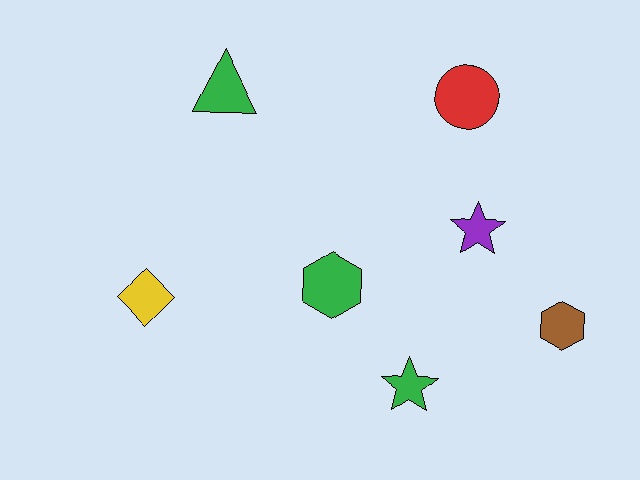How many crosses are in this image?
There are no crosses.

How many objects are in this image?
There are 7 objects.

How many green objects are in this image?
There are 3 green objects.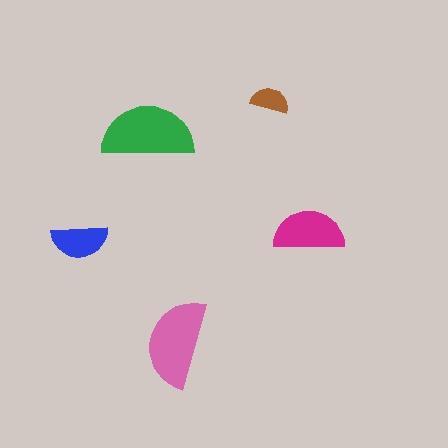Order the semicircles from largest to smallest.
the green one, the pink one, the magenta one, the blue one, the brown one.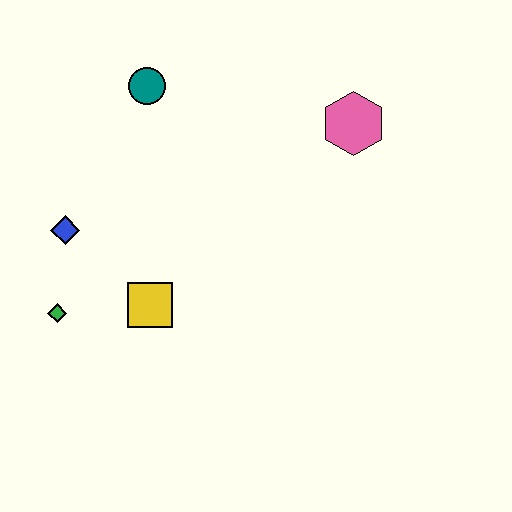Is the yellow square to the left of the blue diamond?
No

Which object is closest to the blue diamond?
The green diamond is closest to the blue diamond.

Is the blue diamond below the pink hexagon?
Yes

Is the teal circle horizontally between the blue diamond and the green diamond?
No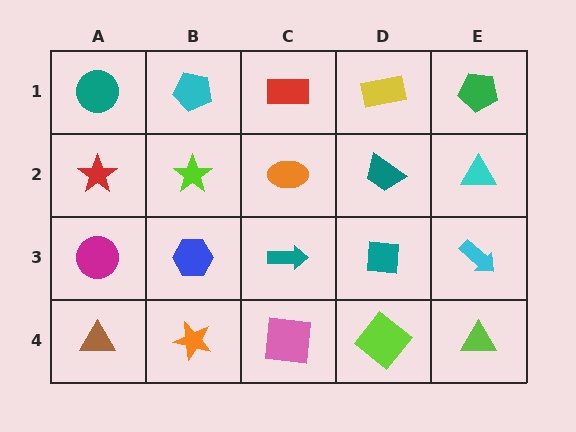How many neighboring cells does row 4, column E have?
2.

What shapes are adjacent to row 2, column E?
A green pentagon (row 1, column E), a cyan arrow (row 3, column E), a teal trapezoid (row 2, column D).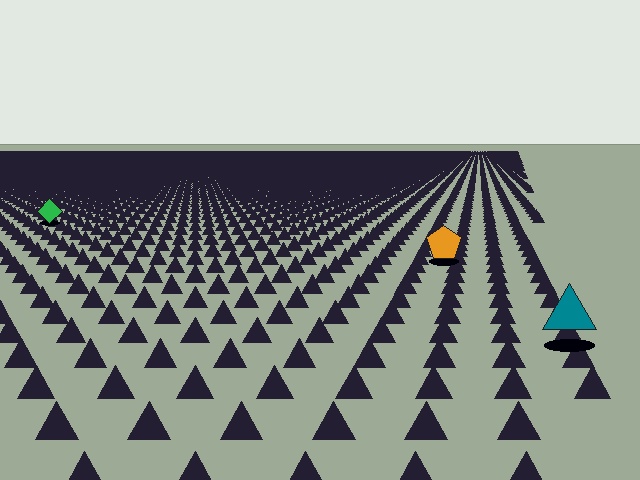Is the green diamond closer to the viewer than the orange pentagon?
No. The orange pentagon is closer — you can tell from the texture gradient: the ground texture is coarser near it.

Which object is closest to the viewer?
The teal triangle is closest. The texture marks near it are larger and more spread out.